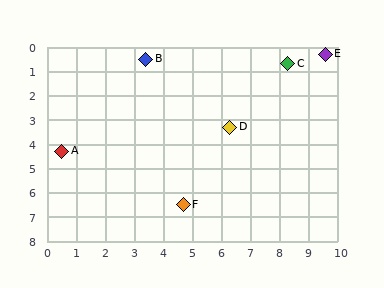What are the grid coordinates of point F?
Point F is at approximately (4.7, 6.5).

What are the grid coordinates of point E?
Point E is at approximately (9.6, 0.3).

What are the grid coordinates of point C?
Point C is at approximately (8.3, 0.7).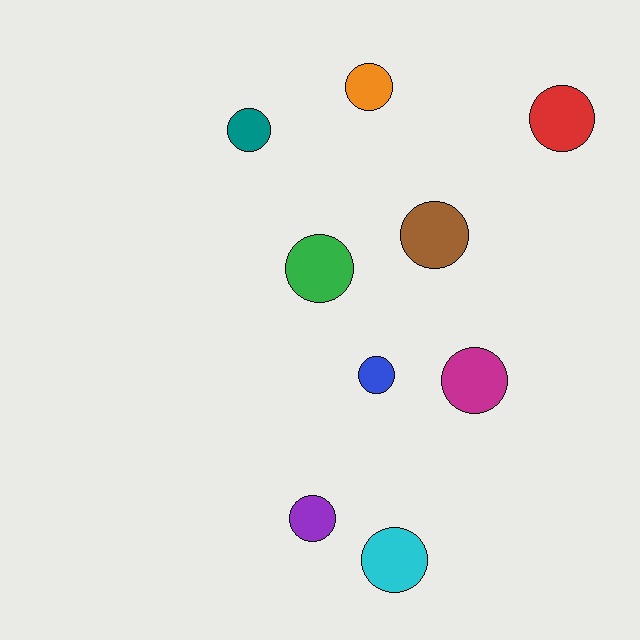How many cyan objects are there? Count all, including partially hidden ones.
There is 1 cyan object.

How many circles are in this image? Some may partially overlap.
There are 9 circles.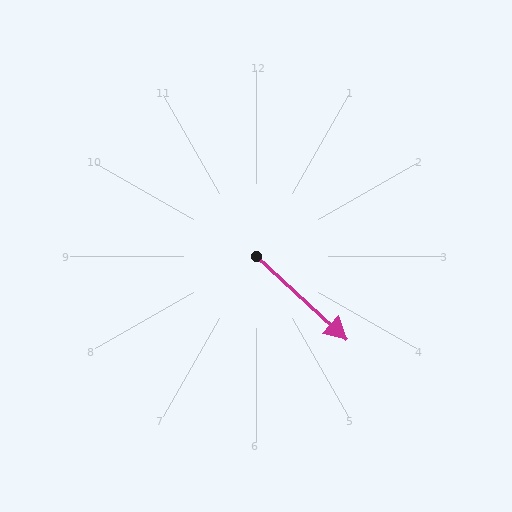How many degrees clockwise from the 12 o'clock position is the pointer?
Approximately 133 degrees.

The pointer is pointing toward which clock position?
Roughly 4 o'clock.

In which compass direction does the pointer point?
Southeast.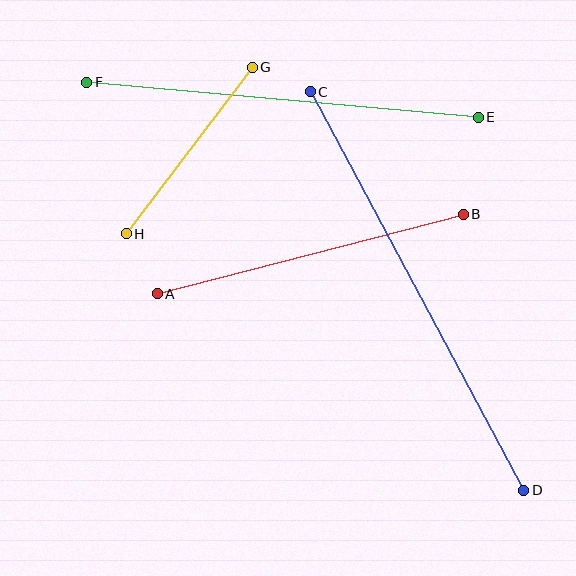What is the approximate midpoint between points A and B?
The midpoint is at approximately (310, 254) pixels.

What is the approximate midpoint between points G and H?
The midpoint is at approximately (189, 151) pixels.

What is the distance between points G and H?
The distance is approximately 209 pixels.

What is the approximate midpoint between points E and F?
The midpoint is at approximately (282, 100) pixels.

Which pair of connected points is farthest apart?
Points C and D are farthest apart.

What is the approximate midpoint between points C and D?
The midpoint is at approximately (417, 291) pixels.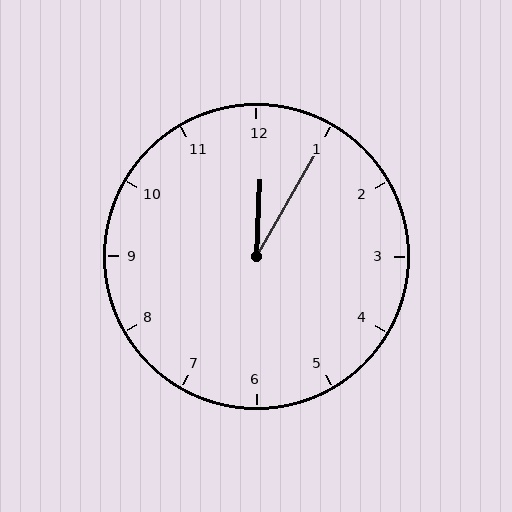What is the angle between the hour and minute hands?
Approximately 28 degrees.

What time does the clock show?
12:05.